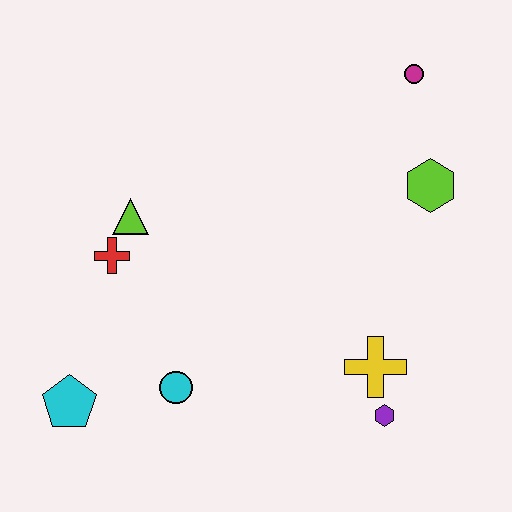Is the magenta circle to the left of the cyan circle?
No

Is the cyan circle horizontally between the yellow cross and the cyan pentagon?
Yes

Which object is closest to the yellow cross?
The purple hexagon is closest to the yellow cross.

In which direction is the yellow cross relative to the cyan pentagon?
The yellow cross is to the right of the cyan pentagon.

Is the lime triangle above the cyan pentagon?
Yes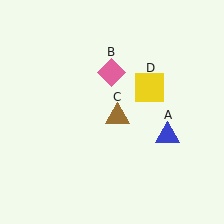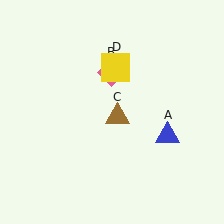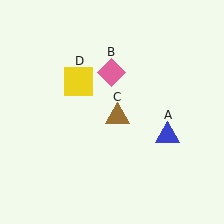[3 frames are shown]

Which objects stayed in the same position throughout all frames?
Blue triangle (object A) and pink diamond (object B) and brown triangle (object C) remained stationary.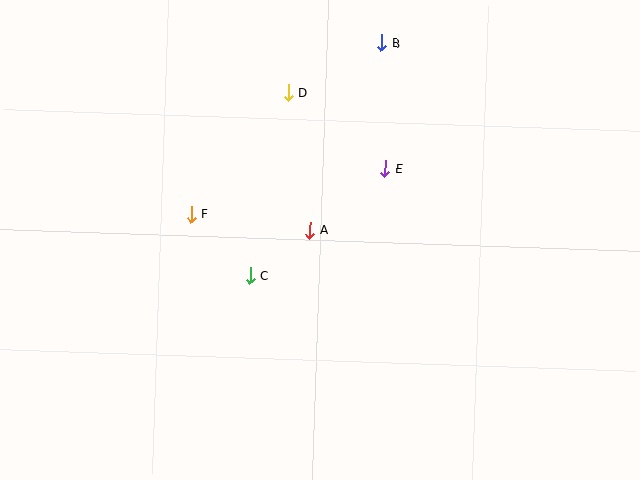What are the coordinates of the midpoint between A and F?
The midpoint between A and F is at (250, 222).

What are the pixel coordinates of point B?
Point B is at (381, 43).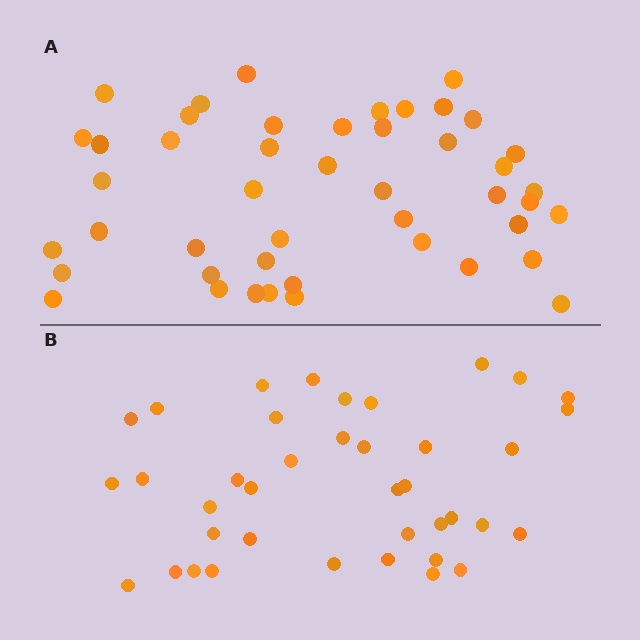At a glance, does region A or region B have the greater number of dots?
Region A (the top region) has more dots.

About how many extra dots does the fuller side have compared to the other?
Region A has roughly 8 or so more dots than region B.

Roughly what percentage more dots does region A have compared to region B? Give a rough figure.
About 20% more.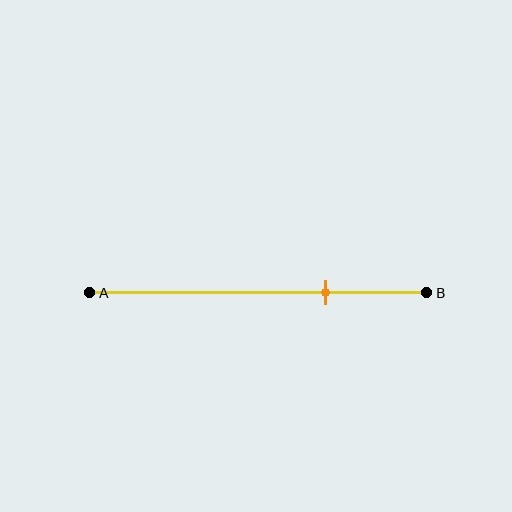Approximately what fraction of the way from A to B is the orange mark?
The orange mark is approximately 70% of the way from A to B.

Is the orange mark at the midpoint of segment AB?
No, the mark is at about 70% from A, not at the 50% midpoint.